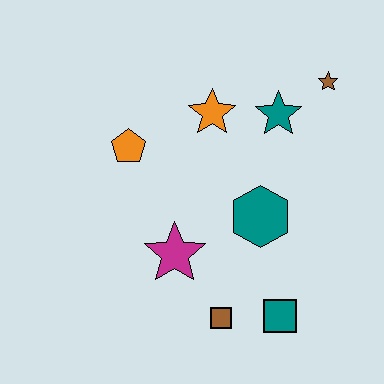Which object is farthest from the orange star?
The teal square is farthest from the orange star.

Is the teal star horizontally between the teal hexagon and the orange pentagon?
No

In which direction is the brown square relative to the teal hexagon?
The brown square is below the teal hexagon.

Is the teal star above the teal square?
Yes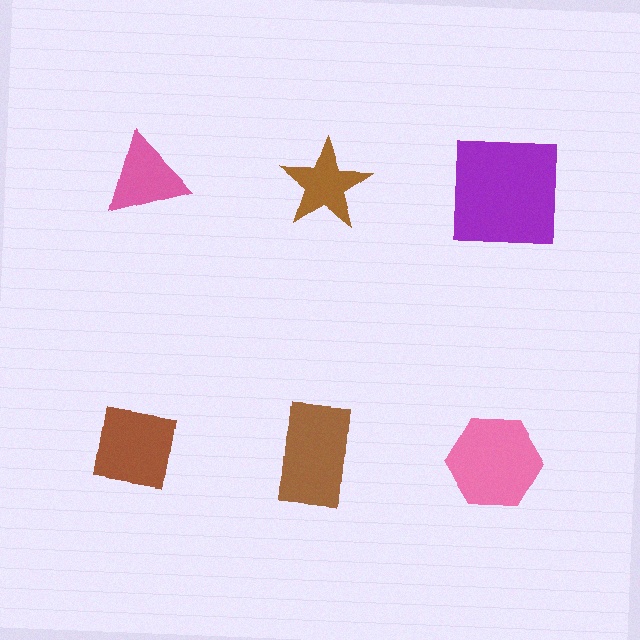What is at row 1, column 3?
A purple square.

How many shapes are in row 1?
3 shapes.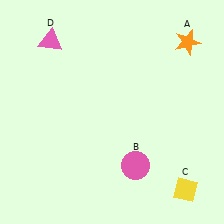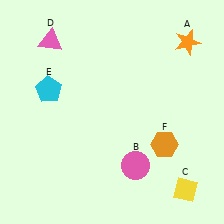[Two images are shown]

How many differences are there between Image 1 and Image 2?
There are 2 differences between the two images.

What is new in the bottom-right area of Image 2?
An orange hexagon (F) was added in the bottom-right area of Image 2.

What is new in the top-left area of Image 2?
A cyan pentagon (E) was added in the top-left area of Image 2.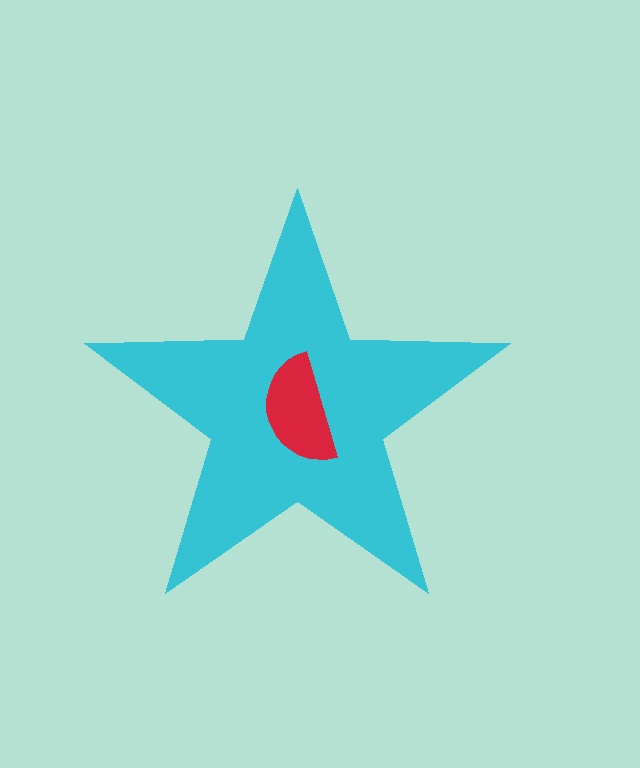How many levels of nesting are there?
2.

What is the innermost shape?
The red semicircle.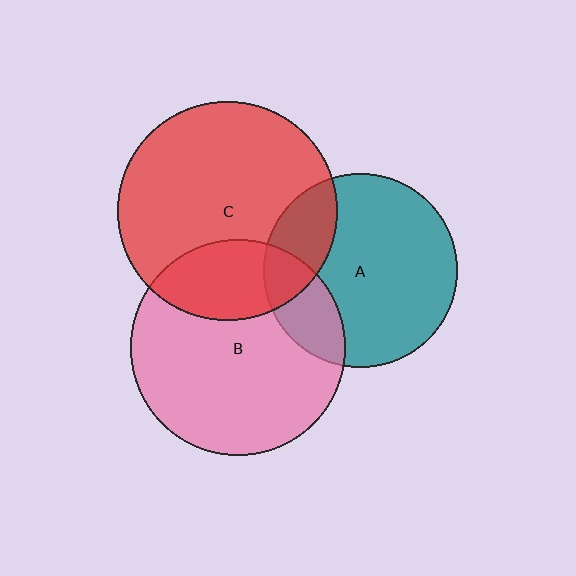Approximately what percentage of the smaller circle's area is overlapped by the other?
Approximately 25%.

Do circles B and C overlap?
Yes.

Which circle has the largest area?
Circle C (red).